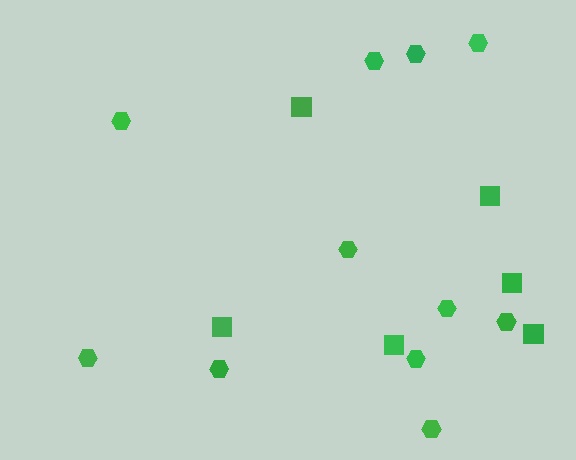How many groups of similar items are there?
There are 2 groups: one group of squares (6) and one group of hexagons (11).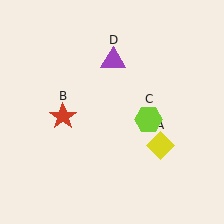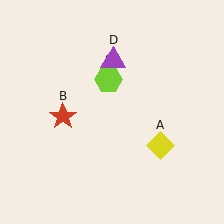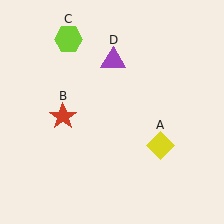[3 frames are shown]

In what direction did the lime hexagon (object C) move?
The lime hexagon (object C) moved up and to the left.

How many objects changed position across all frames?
1 object changed position: lime hexagon (object C).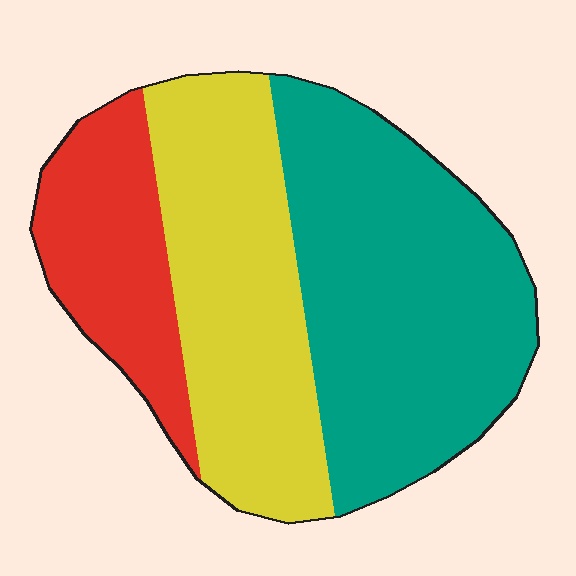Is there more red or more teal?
Teal.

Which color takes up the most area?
Teal, at roughly 45%.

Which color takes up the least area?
Red, at roughly 20%.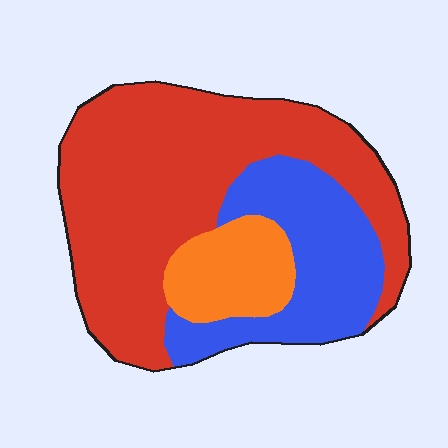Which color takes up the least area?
Orange, at roughly 15%.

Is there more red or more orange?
Red.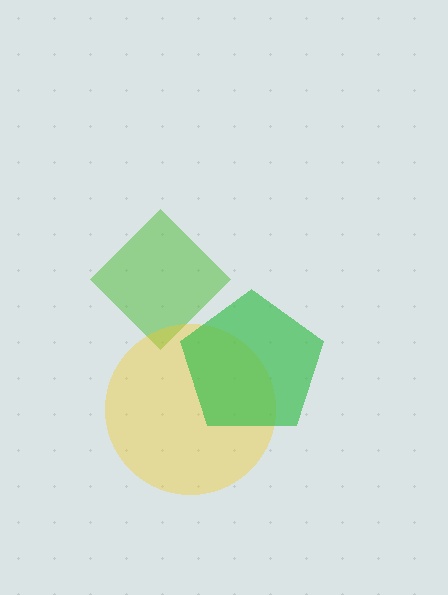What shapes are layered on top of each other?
The layered shapes are: a lime diamond, a yellow circle, a green pentagon.